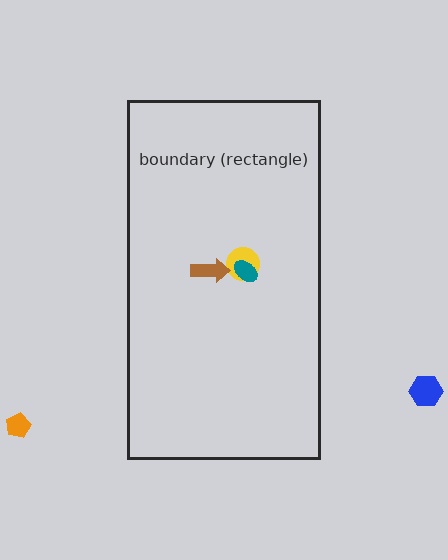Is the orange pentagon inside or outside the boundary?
Outside.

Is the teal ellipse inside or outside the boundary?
Inside.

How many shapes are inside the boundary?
3 inside, 2 outside.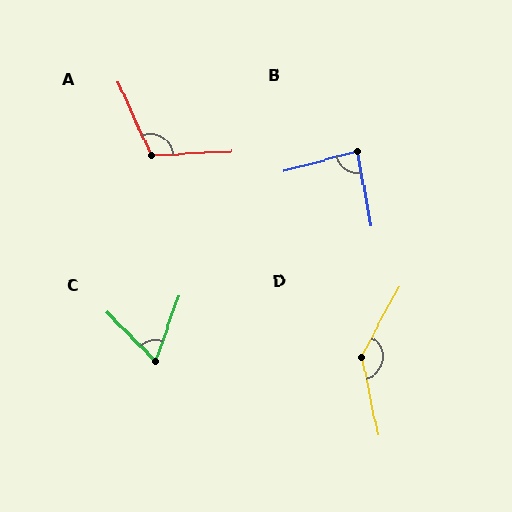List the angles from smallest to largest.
C (64°), B (86°), A (111°), D (140°).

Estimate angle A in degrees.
Approximately 111 degrees.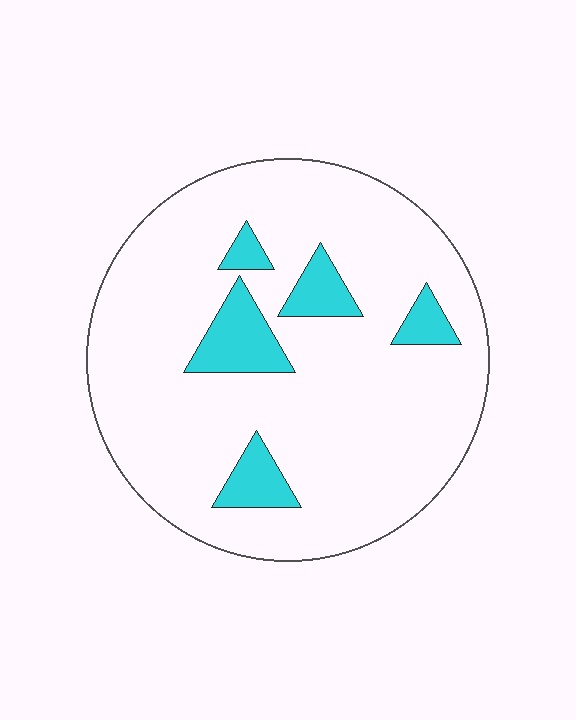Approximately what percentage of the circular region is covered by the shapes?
Approximately 15%.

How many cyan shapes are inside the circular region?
5.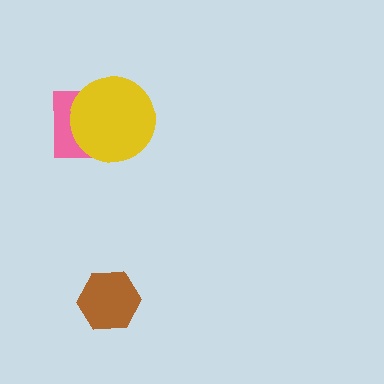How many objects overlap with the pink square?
1 object overlaps with the pink square.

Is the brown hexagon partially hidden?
No, no other shape covers it.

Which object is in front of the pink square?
The yellow circle is in front of the pink square.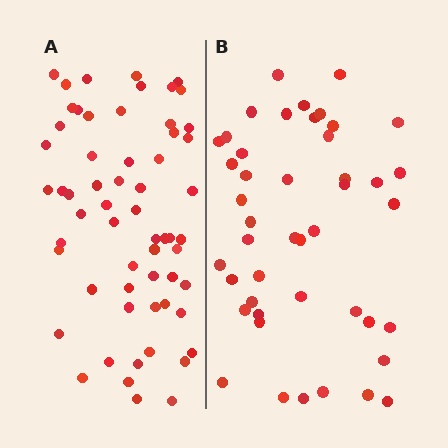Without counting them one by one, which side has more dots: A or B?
Region A (the left region) has more dots.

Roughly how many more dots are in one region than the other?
Region A has approximately 15 more dots than region B.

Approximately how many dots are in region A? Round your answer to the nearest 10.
About 60 dots.